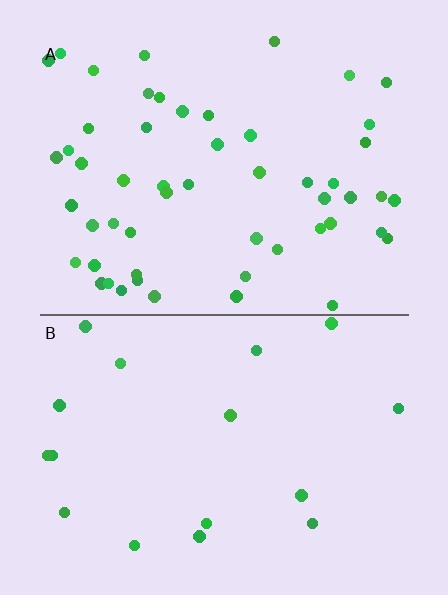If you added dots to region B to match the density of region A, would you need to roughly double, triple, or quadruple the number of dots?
Approximately triple.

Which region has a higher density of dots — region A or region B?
A (the top).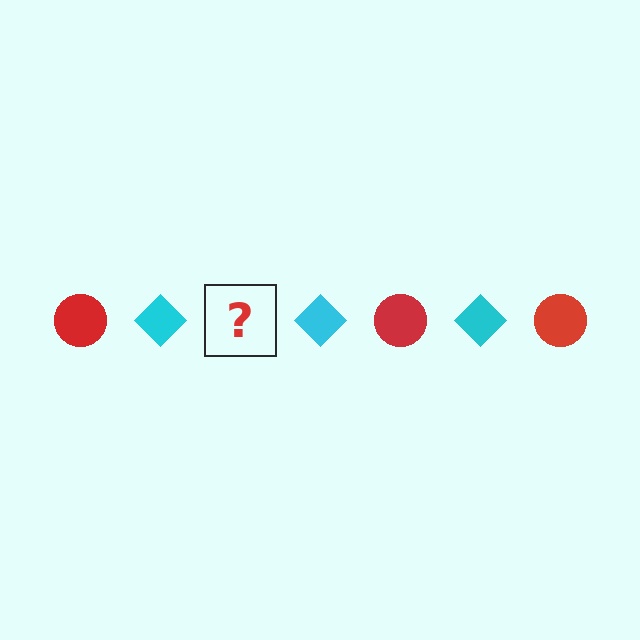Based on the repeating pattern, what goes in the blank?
The blank should be a red circle.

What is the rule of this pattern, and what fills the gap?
The rule is that the pattern alternates between red circle and cyan diamond. The gap should be filled with a red circle.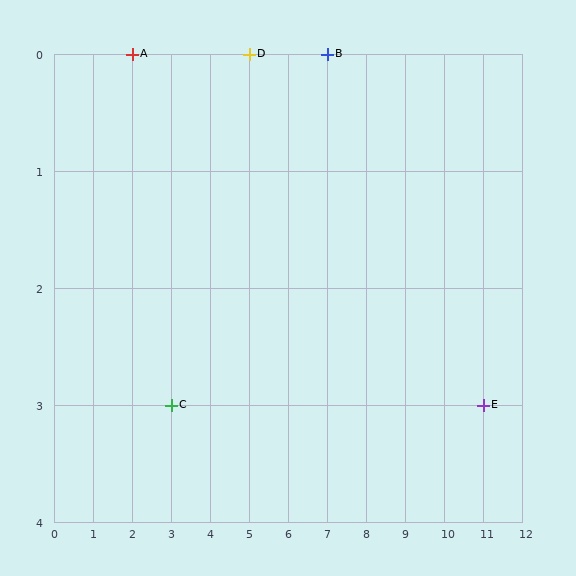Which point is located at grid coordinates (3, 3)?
Point C is at (3, 3).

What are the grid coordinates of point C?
Point C is at grid coordinates (3, 3).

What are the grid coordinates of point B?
Point B is at grid coordinates (7, 0).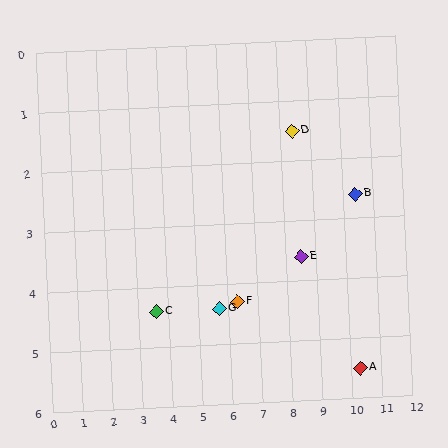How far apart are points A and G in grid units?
Points A and G are about 4.7 grid units apart.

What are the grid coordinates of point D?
Point D is at approximately (8.4, 1.5).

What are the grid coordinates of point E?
Point E is at approximately (8.5, 3.6).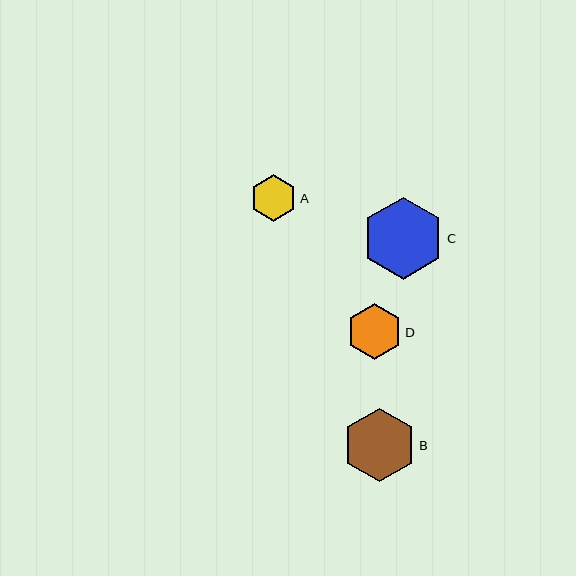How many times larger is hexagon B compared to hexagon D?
Hexagon B is approximately 1.3 times the size of hexagon D.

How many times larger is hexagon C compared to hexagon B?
Hexagon C is approximately 1.1 times the size of hexagon B.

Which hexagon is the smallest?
Hexagon A is the smallest with a size of approximately 46 pixels.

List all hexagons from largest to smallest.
From largest to smallest: C, B, D, A.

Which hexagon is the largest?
Hexagon C is the largest with a size of approximately 82 pixels.